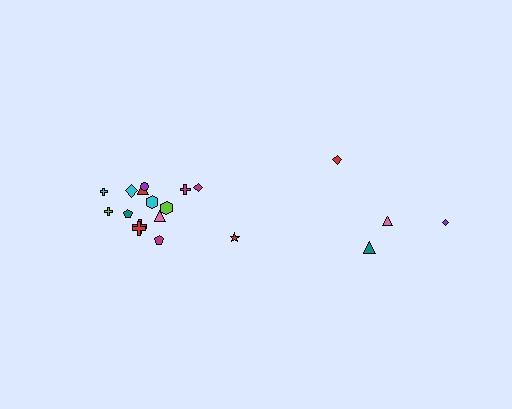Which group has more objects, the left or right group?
The left group.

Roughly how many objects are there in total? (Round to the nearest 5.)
Roughly 20 objects in total.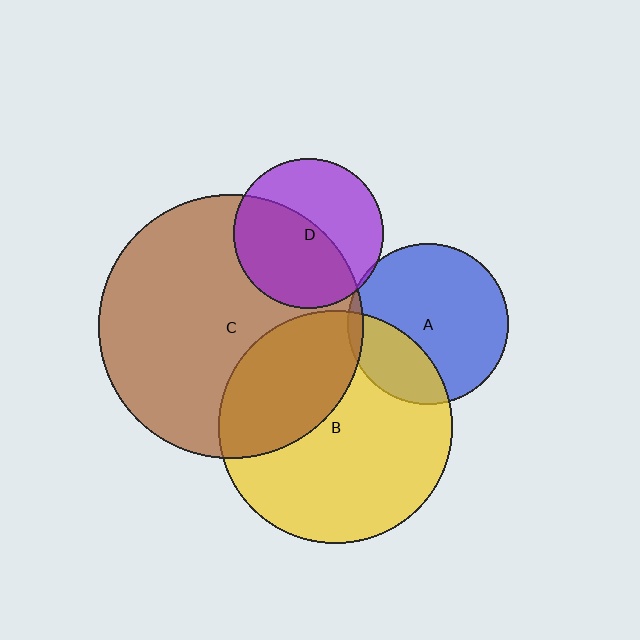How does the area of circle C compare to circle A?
Approximately 2.7 times.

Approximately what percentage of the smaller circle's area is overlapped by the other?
Approximately 5%.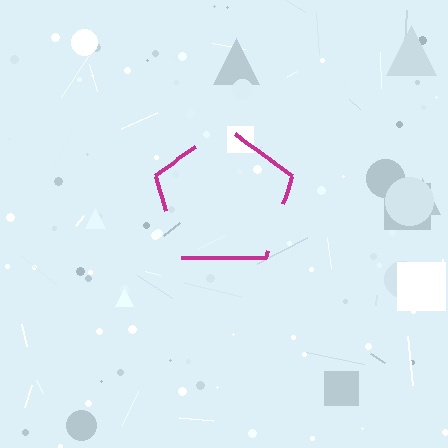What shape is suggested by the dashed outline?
The dashed outline suggests a pentagon.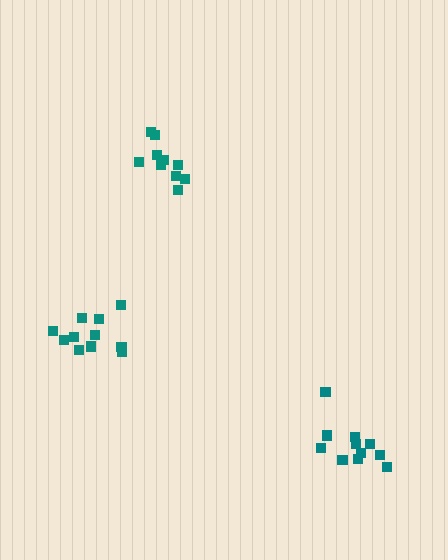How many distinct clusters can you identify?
There are 3 distinct clusters.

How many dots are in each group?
Group 1: 11 dots, Group 2: 10 dots, Group 3: 11 dots (32 total).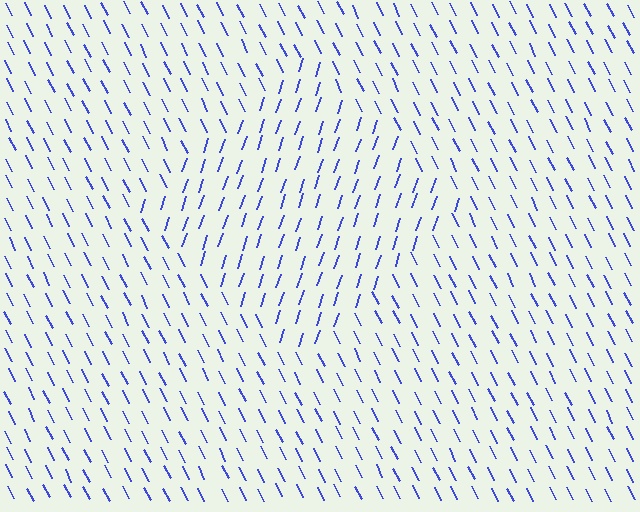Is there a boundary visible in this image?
Yes, there is a texture boundary formed by a change in line orientation.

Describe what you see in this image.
The image is filled with small blue line segments. A diamond region in the image has lines oriented differently from the surrounding lines, creating a visible texture boundary.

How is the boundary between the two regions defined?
The boundary is defined purely by a change in line orientation (approximately 45 degrees difference). All lines are the same color and thickness.